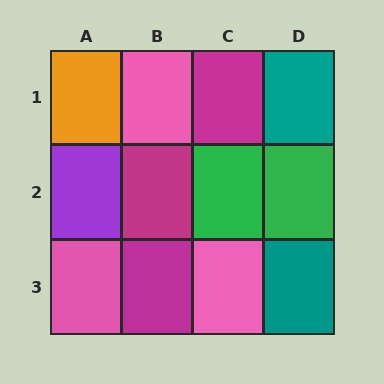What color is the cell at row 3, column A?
Pink.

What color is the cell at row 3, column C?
Pink.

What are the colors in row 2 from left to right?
Purple, magenta, green, green.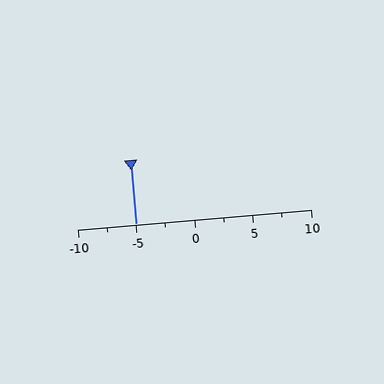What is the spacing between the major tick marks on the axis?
The major ticks are spaced 5 apart.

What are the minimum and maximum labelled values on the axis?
The axis runs from -10 to 10.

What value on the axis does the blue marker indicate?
The marker indicates approximately -5.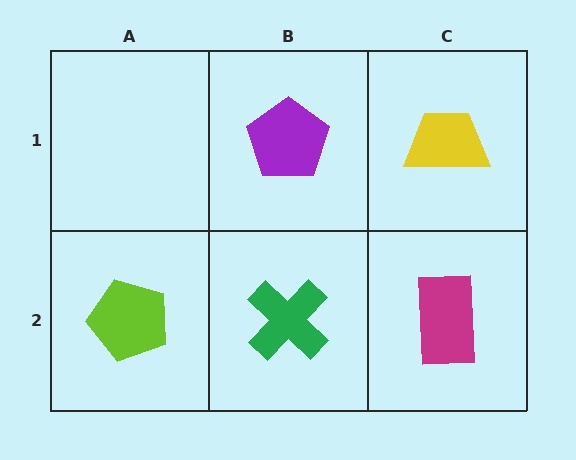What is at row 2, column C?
A magenta rectangle.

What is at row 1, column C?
A yellow trapezoid.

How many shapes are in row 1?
2 shapes.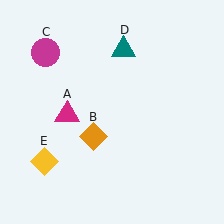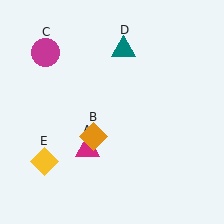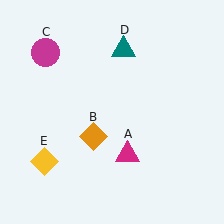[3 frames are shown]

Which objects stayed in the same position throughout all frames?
Orange diamond (object B) and magenta circle (object C) and teal triangle (object D) and yellow diamond (object E) remained stationary.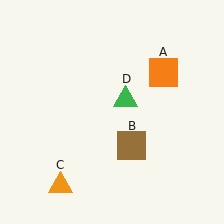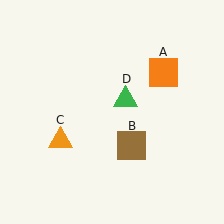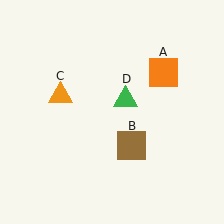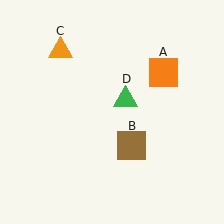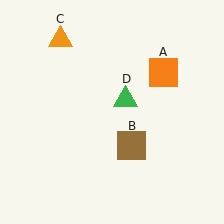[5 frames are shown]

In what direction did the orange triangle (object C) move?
The orange triangle (object C) moved up.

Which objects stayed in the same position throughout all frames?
Orange square (object A) and brown square (object B) and green triangle (object D) remained stationary.